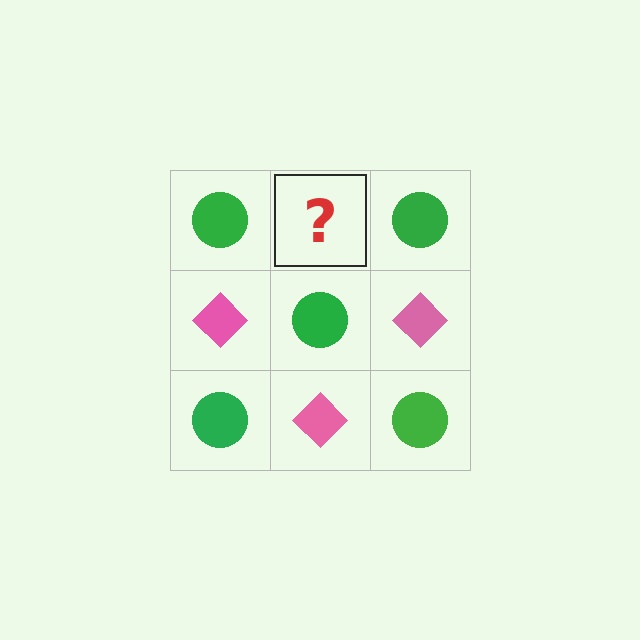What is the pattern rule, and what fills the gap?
The rule is that it alternates green circle and pink diamond in a checkerboard pattern. The gap should be filled with a pink diamond.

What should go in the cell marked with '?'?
The missing cell should contain a pink diamond.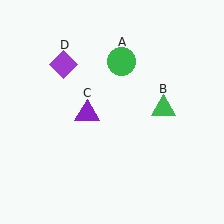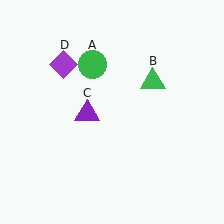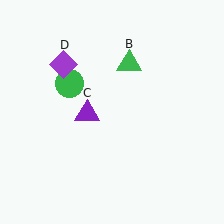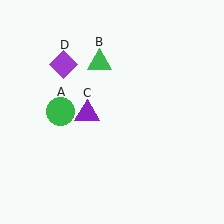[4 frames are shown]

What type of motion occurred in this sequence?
The green circle (object A), green triangle (object B) rotated counterclockwise around the center of the scene.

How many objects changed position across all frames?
2 objects changed position: green circle (object A), green triangle (object B).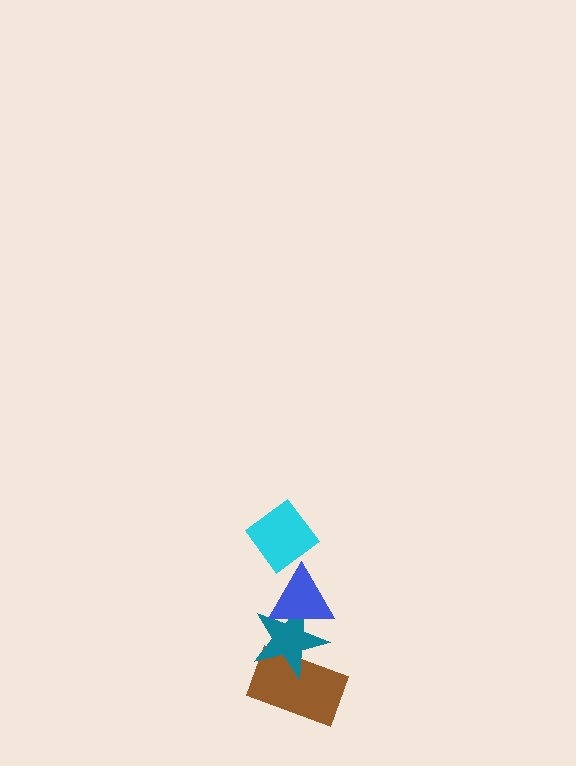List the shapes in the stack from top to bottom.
From top to bottom: the cyan diamond, the blue triangle, the teal star, the brown rectangle.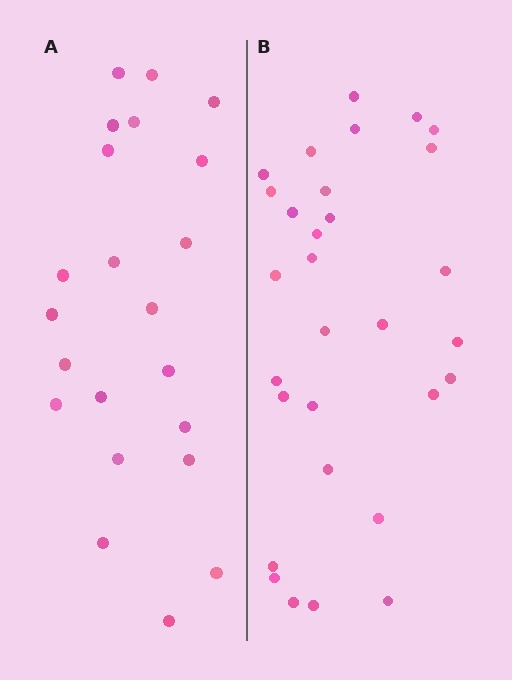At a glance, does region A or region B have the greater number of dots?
Region B (the right region) has more dots.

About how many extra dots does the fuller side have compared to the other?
Region B has roughly 8 or so more dots than region A.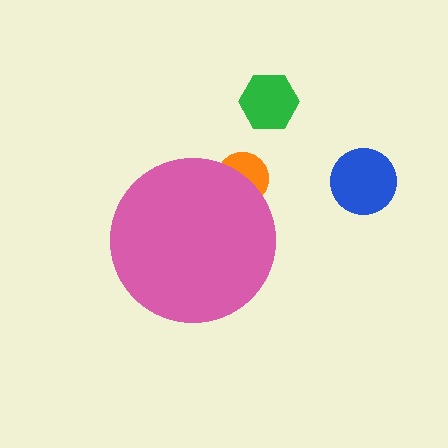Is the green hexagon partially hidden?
No, the green hexagon is fully visible.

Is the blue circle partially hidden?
No, the blue circle is fully visible.